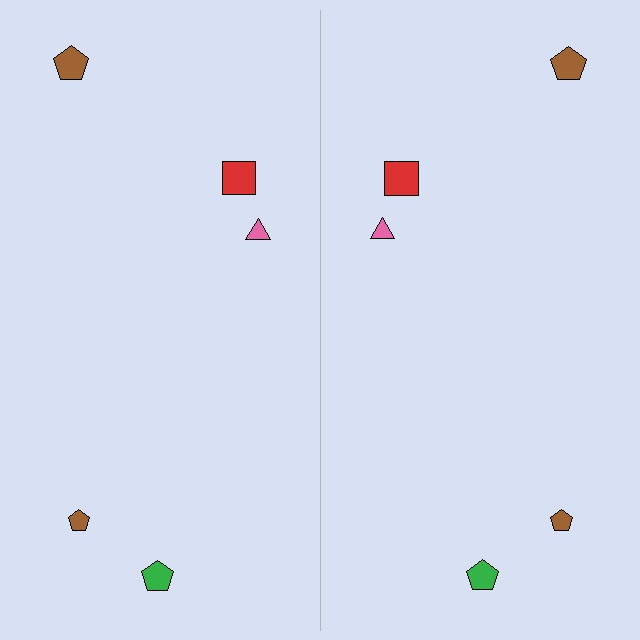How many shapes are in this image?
There are 10 shapes in this image.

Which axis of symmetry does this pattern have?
The pattern has a vertical axis of symmetry running through the center of the image.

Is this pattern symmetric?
Yes, this pattern has bilateral (reflection) symmetry.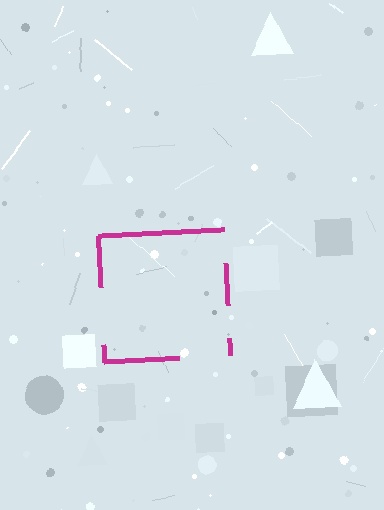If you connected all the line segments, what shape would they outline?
They would outline a square.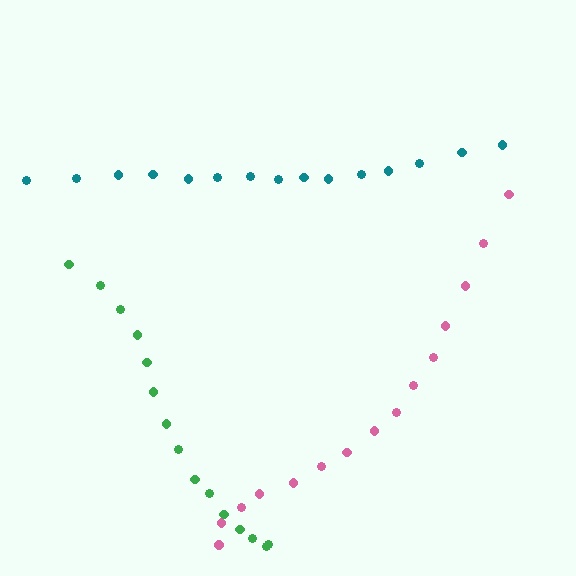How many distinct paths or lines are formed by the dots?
There are 3 distinct paths.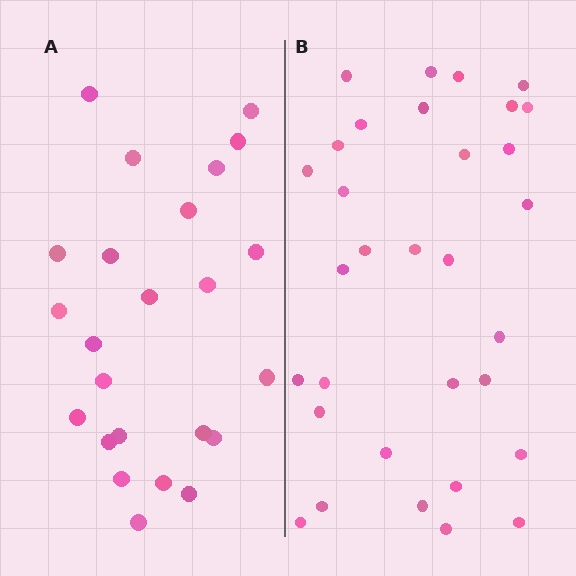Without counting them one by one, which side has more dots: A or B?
Region B (the right region) has more dots.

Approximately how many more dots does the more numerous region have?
Region B has roughly 8 or so more dots than region A.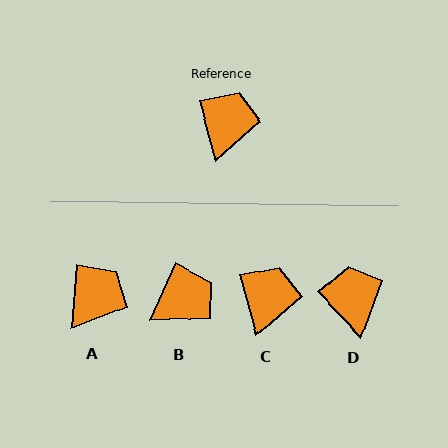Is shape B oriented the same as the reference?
No, it is off by about 39 degrees.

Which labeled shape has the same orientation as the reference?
C.